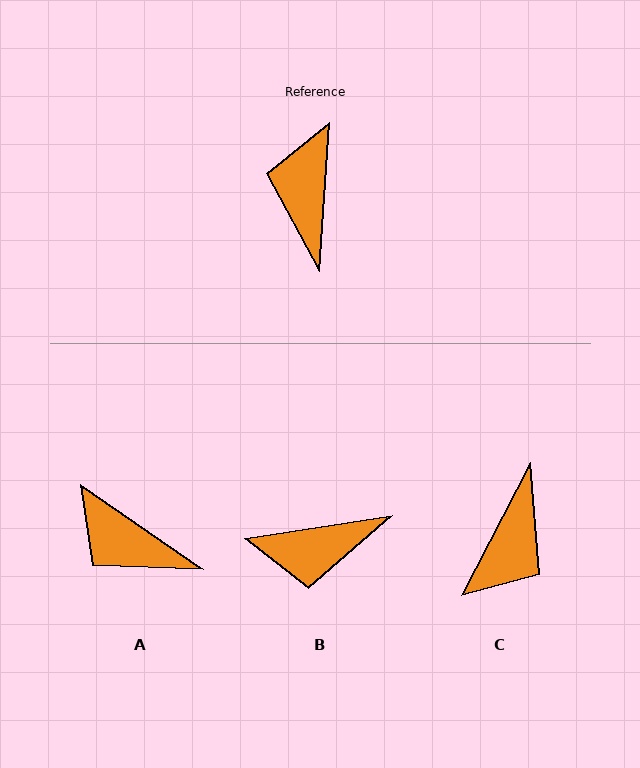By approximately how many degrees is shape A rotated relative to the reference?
Approximately 60 degrees counter-clockwise.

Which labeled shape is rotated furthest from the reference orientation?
C, about 157 degrees away.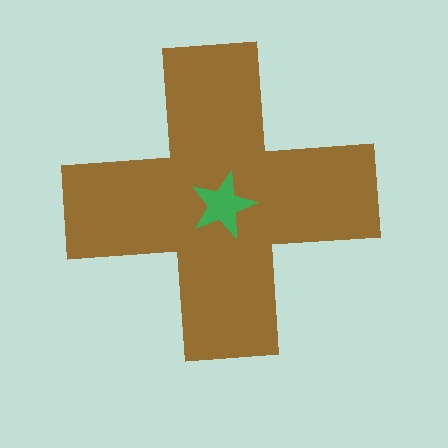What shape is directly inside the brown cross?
The green star.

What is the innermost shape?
The green star.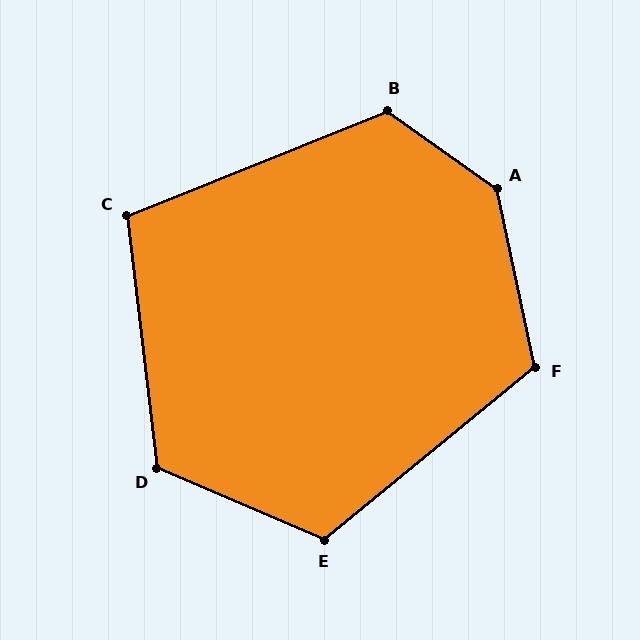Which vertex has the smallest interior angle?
C, at approximately 105 degrees.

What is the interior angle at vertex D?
Approximately 120 degrees (obtuse).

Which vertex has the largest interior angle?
A, at approximately 138 degrees.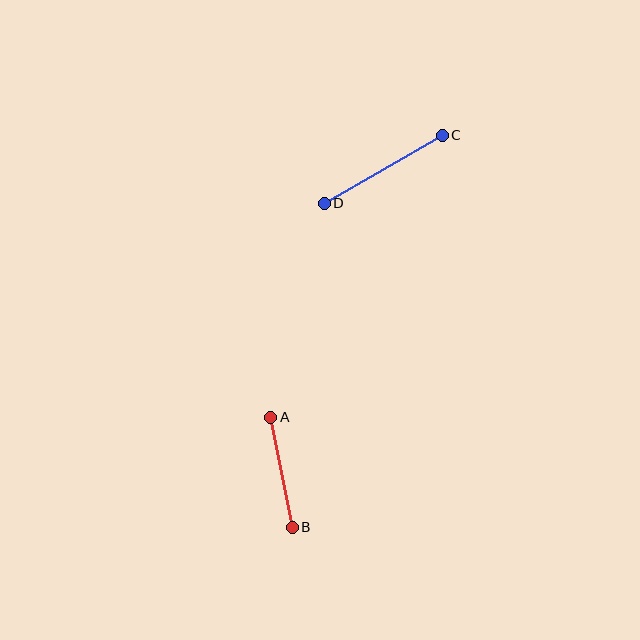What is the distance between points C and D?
The distance is approximately 136 pixels.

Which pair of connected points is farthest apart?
Points C and D are farthest apart.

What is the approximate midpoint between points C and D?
The midpoint is at approximately (383, 169) pixels.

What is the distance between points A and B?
The distance is approximately 112 pixels.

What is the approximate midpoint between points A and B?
The midpoint is at approximately (281, 472) pixels.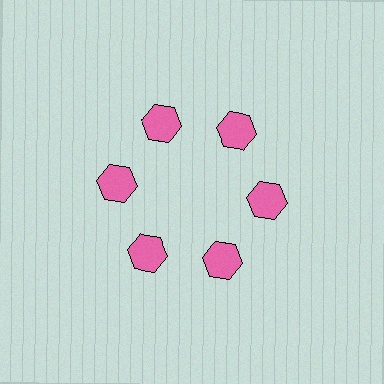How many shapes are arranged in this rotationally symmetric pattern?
There are 6 shapes, arranged in 6 groups of 1.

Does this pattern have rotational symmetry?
Yes, this pattern has 6-fold rotational symmetry. It looks the same after rotating 60 degrees around the center.